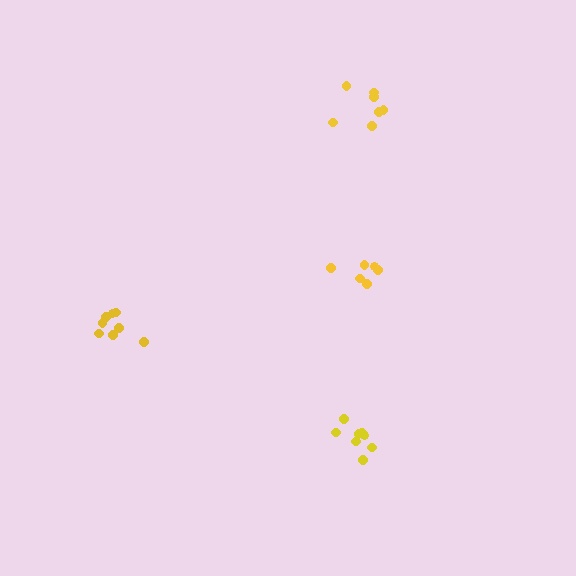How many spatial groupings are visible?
There are 4 spatial groupings.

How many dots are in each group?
Group 1: 7 dots, Group 2: 8 dots, Group 3: 8 dots, Group 4: 6 dots (29 total).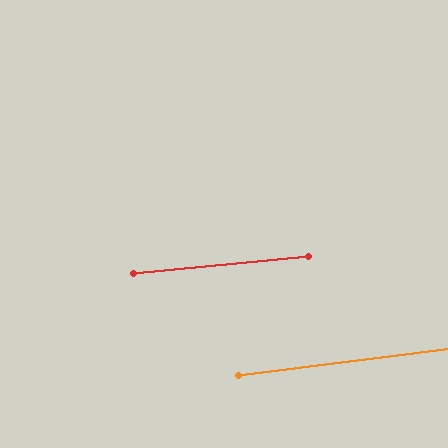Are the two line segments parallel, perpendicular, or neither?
Parallel — their directions differ by only 1.7°.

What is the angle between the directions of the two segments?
Approximately 2 degrees.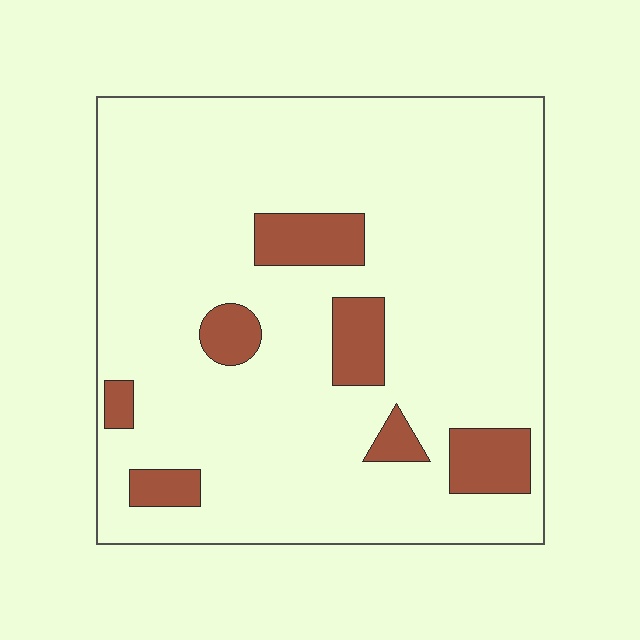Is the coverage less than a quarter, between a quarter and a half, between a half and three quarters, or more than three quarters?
Less than a quarter.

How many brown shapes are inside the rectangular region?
7.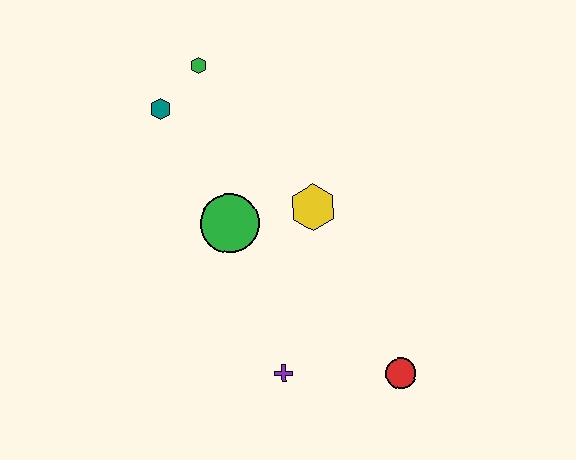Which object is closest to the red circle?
The purple cross is closest to the red circle.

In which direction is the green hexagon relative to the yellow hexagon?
The green hexagon is above the yellow hexagon.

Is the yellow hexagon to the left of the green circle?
No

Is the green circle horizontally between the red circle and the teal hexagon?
Yes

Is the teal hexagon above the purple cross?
Yes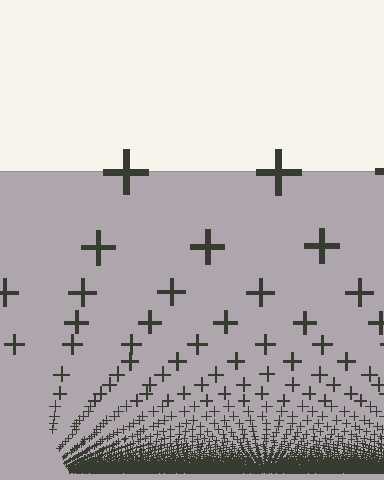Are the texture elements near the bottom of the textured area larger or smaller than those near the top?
Smaller. The gradient is inverted — elements near the bottom are smaller and denser.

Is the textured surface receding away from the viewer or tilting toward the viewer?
The surface appears to tilt toward the viewer. Texture elements get larger and sparser toward the top.